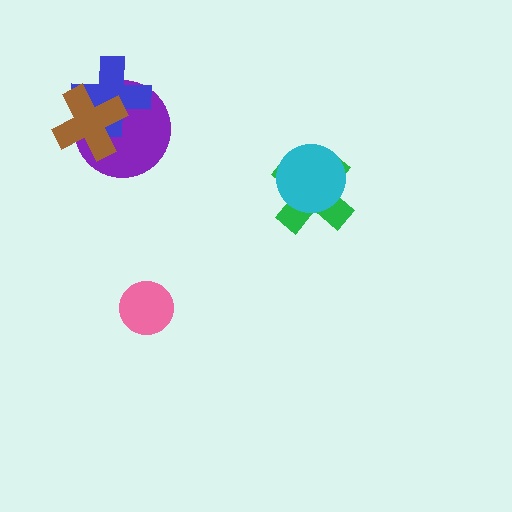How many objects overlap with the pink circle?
0 objects overlap with the pink circle.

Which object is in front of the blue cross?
The brown cross is in front of the blue cross.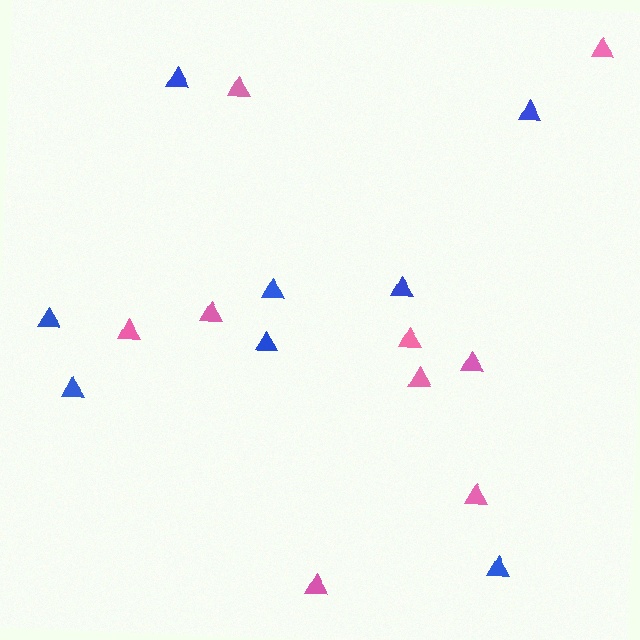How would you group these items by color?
There are 2 groups: one group of pink triangles (9) and one group of blue triangles (8).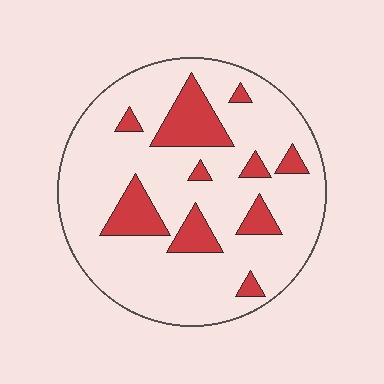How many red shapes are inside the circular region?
10.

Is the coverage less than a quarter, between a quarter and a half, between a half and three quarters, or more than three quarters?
Less than a quarter.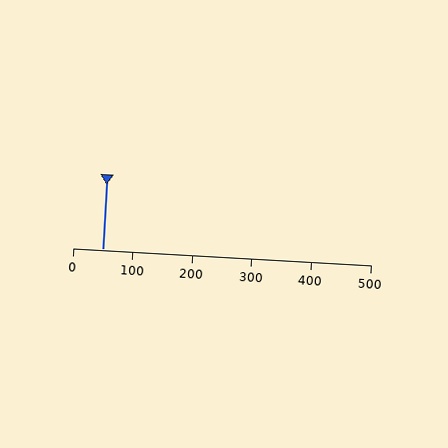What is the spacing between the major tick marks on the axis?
The major ticks are spaced 100 apart.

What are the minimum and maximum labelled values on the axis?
The axis runs from 0 to 500.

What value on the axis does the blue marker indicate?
The marker indicates approximately 50.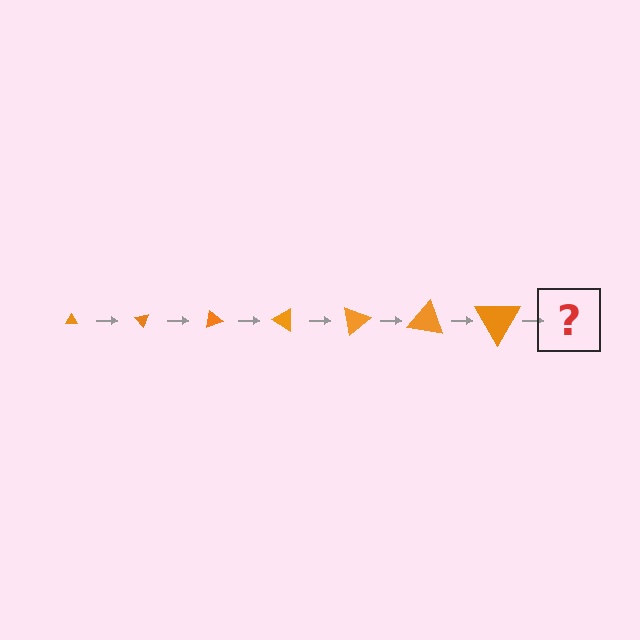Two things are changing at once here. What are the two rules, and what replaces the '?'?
The two rules are that the triangle grows larger each step and it rotates 50 degrees each step. The '?' should be a triangle, larger than the previous one and rotated 350 degrees from the start.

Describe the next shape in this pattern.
It should be a triangle, larger than the previous one and rotated 350 degrees from the start.